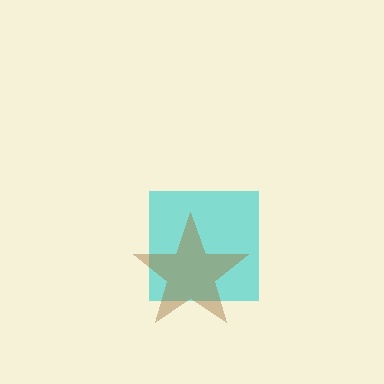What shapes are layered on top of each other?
The layered shapes are: a cyan square, a brown star.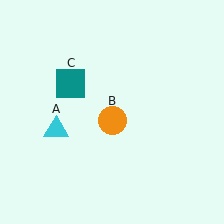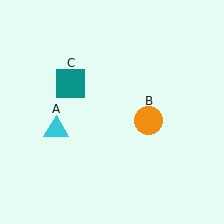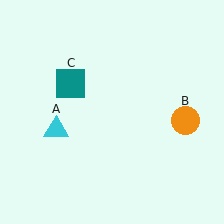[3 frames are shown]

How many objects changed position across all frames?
1 object changed position: orange circle (object B).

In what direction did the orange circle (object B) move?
The orange circle (object B) moved right.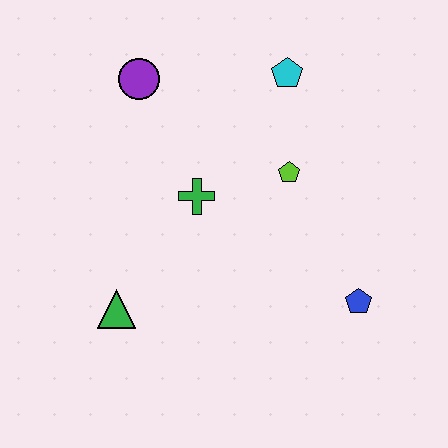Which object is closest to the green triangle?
The green cross is closest to the green triangle.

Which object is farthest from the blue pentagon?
The purple circle is farthest from the blue pentagon.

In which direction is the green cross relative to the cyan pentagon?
The green cross is below the cyan pentagon.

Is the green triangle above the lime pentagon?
No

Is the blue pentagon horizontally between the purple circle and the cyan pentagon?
No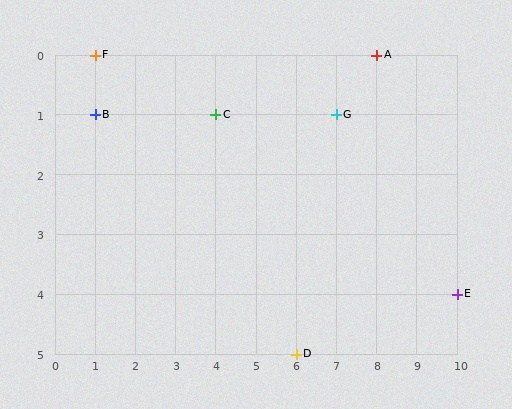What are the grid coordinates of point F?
Point F is at grid coordinates (1, 0).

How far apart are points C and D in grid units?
Points C and D are 2 columns and 4 rows apart (about 4.5 grid units diagonally).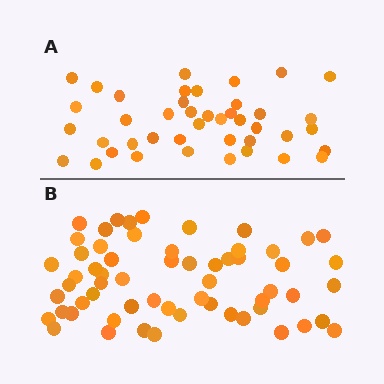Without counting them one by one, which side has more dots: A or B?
Region B (the bottom region) has more dots.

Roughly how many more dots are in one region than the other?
Region B has approximately 20 more dots than region A.